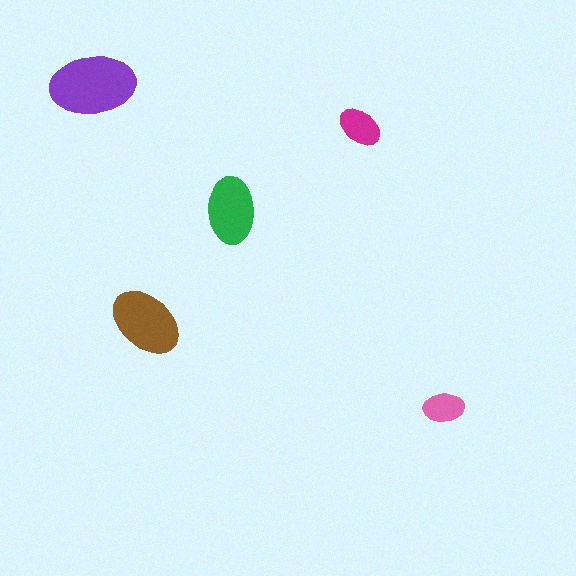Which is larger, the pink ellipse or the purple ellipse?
The purple one.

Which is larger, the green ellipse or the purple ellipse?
The purple one.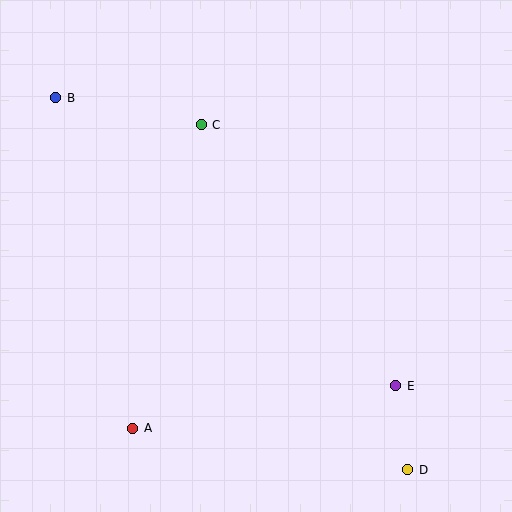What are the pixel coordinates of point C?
Point C is at (201, 125).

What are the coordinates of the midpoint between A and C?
The midpoint between A and C is at (167, 276).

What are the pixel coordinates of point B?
Point B is at (56, 98).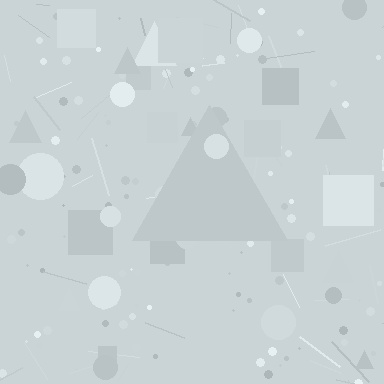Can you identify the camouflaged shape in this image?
The camouflaged shape is a triangle.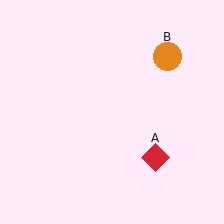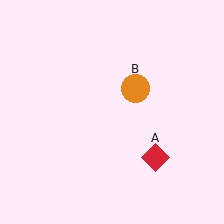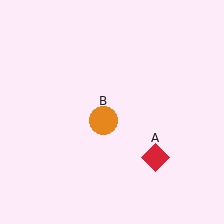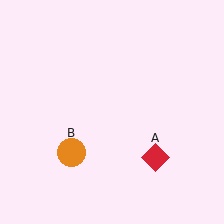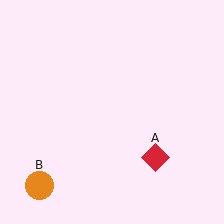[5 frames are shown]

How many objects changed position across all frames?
1 object changed position: orange circle (object B).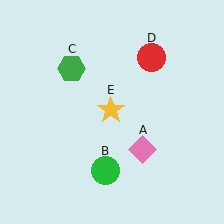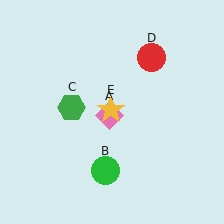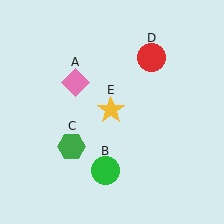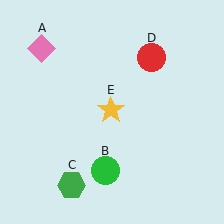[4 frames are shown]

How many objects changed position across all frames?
2 objects changed position: pink diamond (object A), green hexagon (object C).